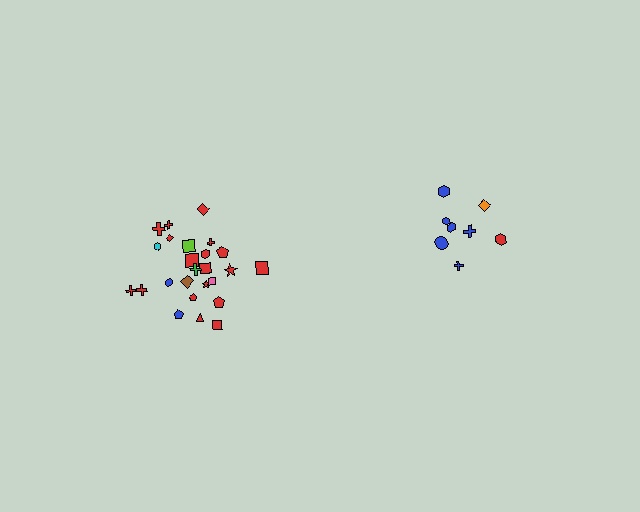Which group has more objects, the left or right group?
The left group.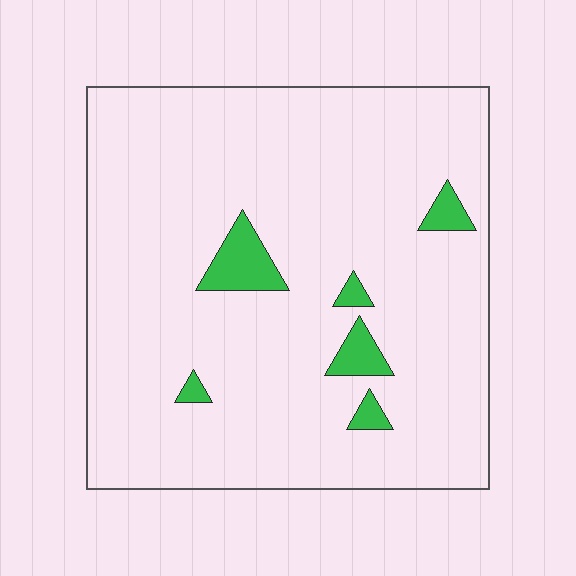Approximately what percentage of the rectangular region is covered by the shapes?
Approximately 5%.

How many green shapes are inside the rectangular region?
6.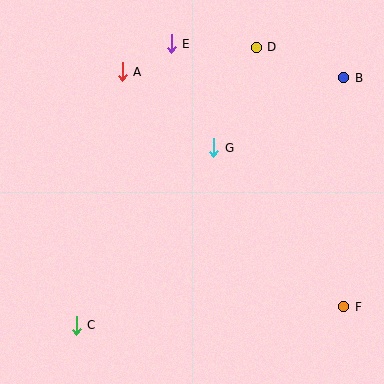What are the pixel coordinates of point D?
Point D is at (256, 47).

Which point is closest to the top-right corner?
Point B is closest to the top-right corner.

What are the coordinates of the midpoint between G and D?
The midpoint between G and D is at (235, 97).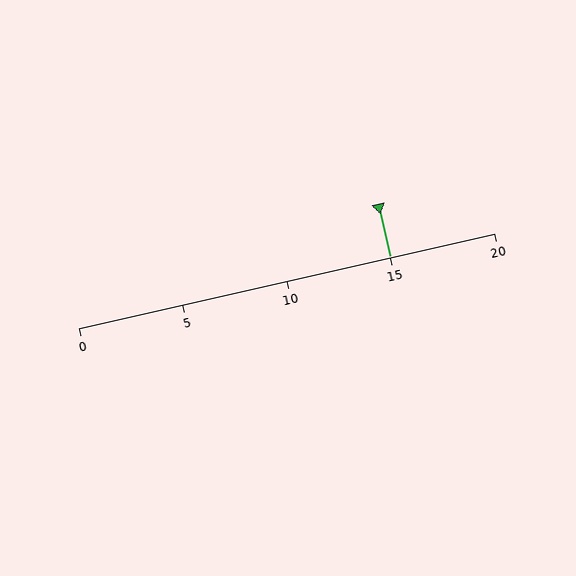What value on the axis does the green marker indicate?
The marker indicates approximately 15.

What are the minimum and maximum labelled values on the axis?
The axis runs from 0 to 20.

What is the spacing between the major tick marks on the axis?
The major ticks are spaced 5 apart.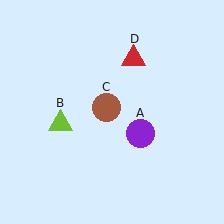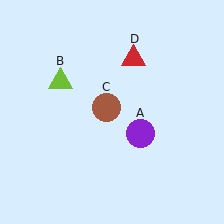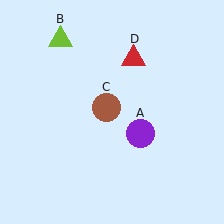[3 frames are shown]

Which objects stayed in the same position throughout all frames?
Purple circle (object A) and brown circle (object C) and red triangle (object D) remained stationary.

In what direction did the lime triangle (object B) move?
The lime triangle (object B) moved up.